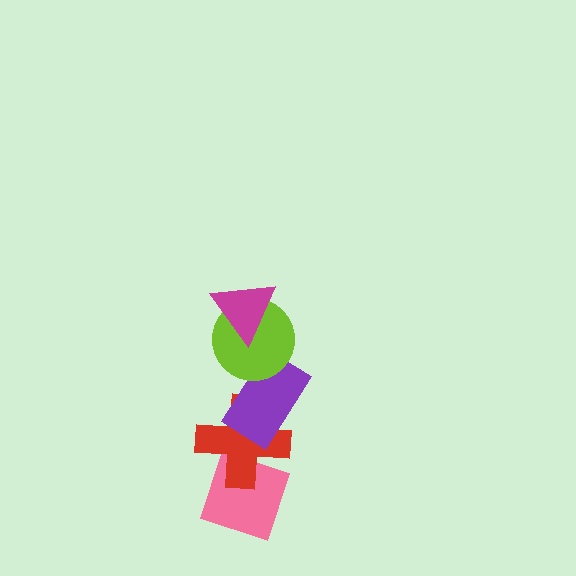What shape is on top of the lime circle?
The magenta triangle is on top of the lime circle.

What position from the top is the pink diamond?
The pink diamond is 5th from the top.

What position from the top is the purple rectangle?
The purple rectangle is 3rd from the top.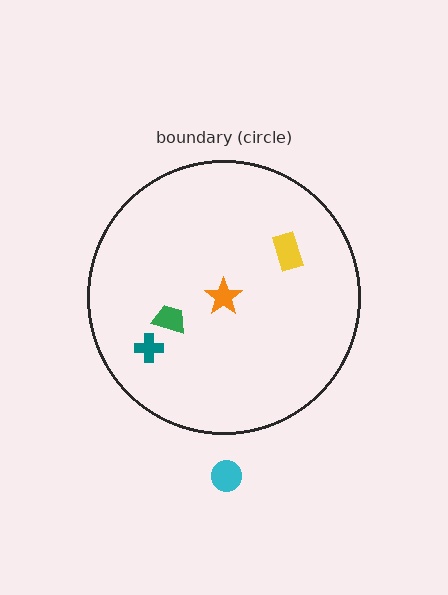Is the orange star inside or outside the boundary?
Inside.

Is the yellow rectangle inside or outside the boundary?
Inside.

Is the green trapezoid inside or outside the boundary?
Inside.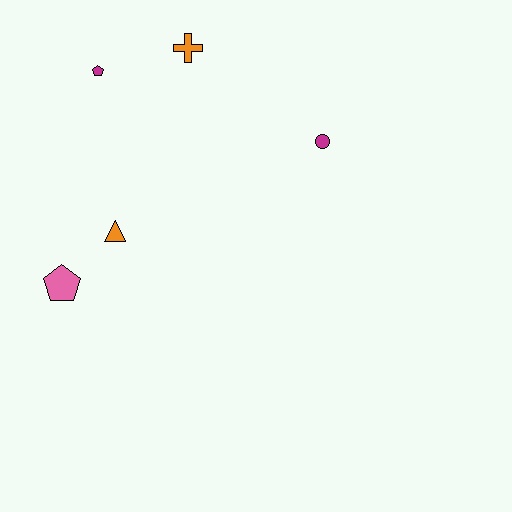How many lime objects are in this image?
There are no lime objects.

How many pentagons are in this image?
There are 2 pentagons.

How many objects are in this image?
There are 5 objects.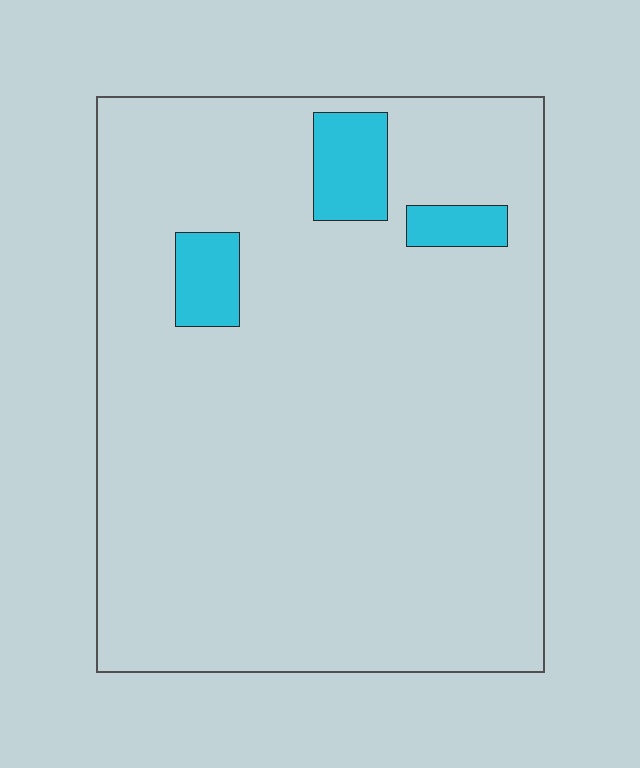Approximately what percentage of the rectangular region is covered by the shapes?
Approximately 5%.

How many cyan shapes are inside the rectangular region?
3.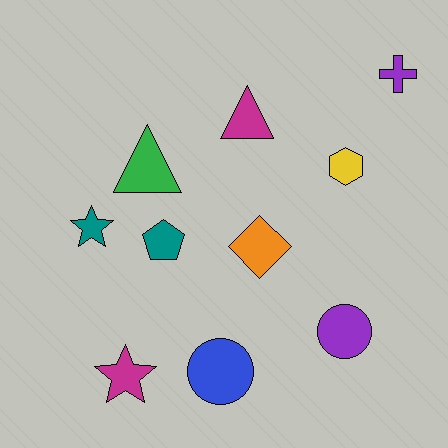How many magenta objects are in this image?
There are 2 magenta objects.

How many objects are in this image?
There are 10 objects.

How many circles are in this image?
There are 2 circles.